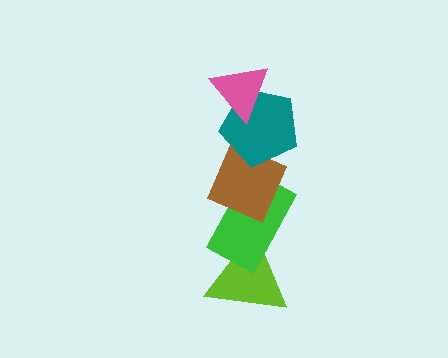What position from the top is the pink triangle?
The pink triangle is 1st from the top.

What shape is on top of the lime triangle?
The green rectangle is on top of the lime triangle.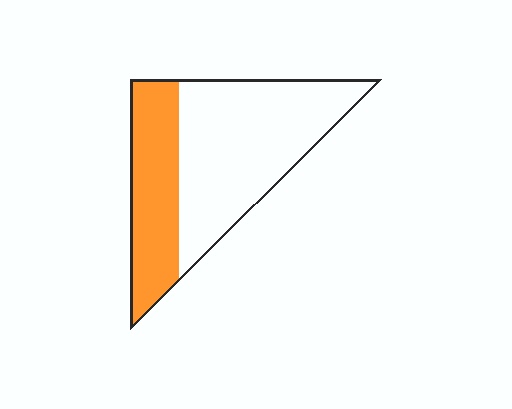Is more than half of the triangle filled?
No.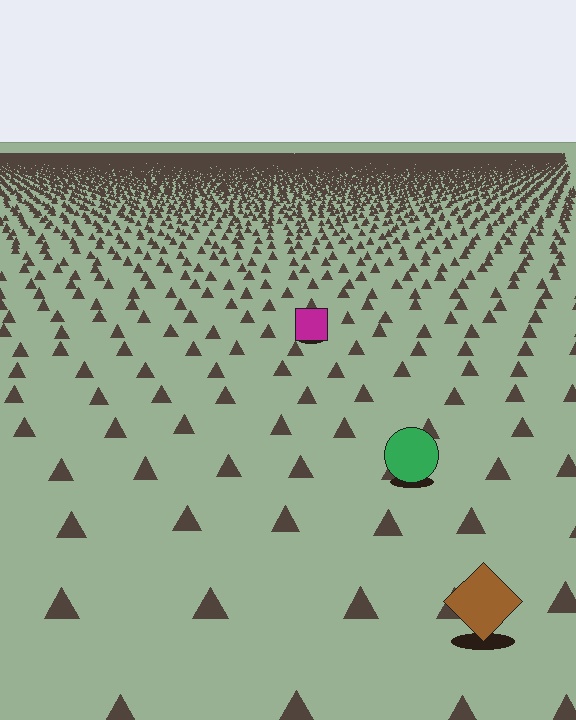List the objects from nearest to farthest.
From nearest to farthest: the brown diamond, the green circle, the magenta square.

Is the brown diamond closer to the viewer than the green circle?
Yes. The brown diamond is closer — you can tell from the texture gradient: the ground texture is coarser near it.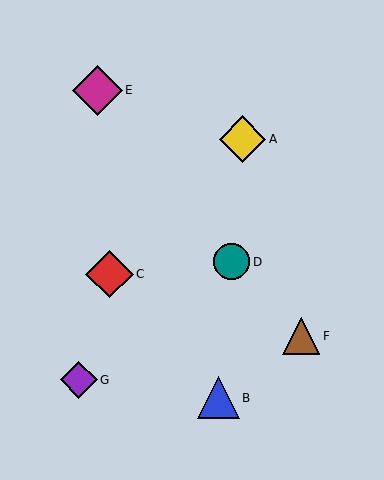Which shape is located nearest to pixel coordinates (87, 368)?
The purple diamond (labeled G) at (79, 380) is nearest to that location.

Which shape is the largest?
The magenta diamond (labeled E) is the largest.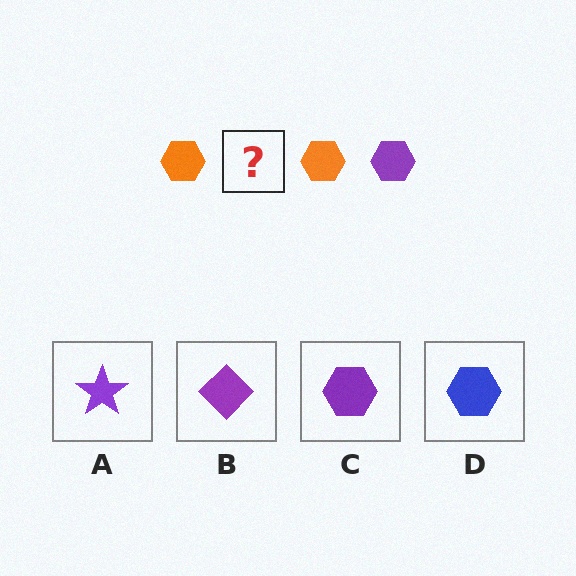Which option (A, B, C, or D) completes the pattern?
C.